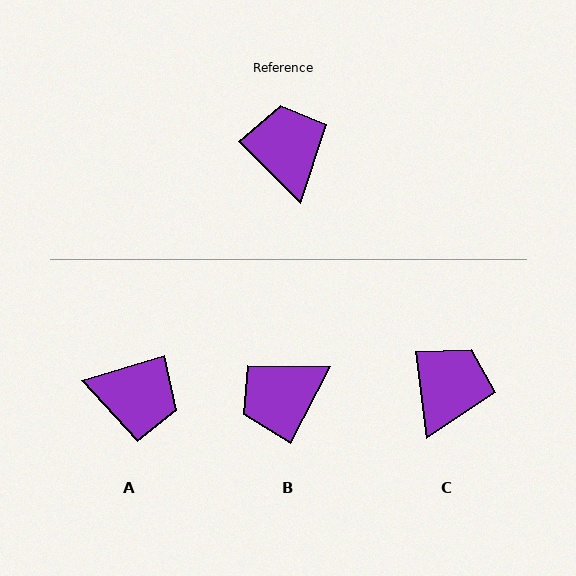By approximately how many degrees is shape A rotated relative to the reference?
Approximately 119 degrees clockwise.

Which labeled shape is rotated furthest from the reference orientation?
A, about 119 degrees away.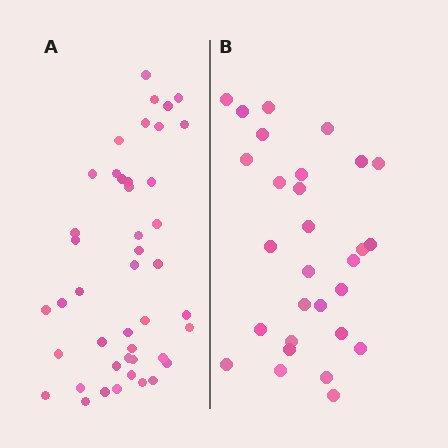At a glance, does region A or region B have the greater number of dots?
Region A (the left region) has more dots.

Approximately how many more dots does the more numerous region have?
Region A has approximately 15 more dots than region B.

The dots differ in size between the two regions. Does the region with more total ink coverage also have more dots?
No. Region B has more total ink coverage because its dots are larger, but region A actually contains more individual dots. Total area can be misleading — the number of items is what matters here.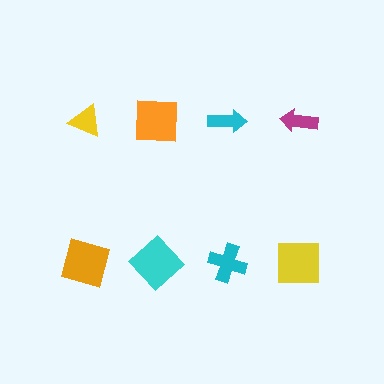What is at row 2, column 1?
An orange square.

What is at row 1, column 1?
A yellow triangle.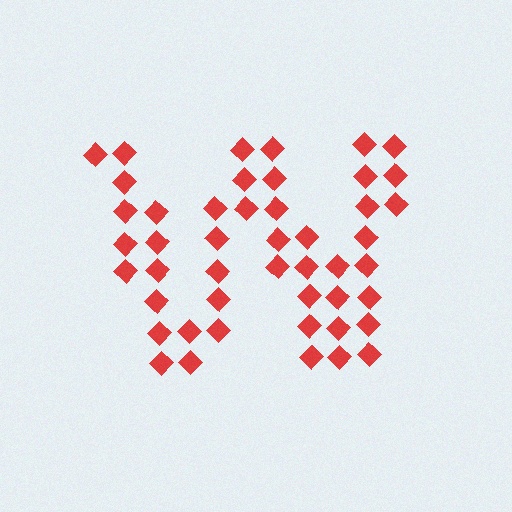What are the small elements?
The small elements are diamonds.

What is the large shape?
The large shape is the letter W.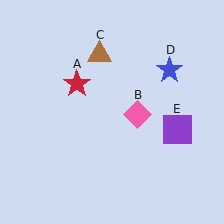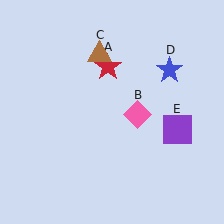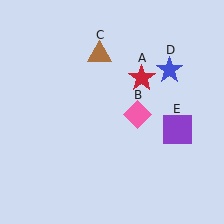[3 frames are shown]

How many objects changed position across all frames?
1 object changed position: red star (object A).